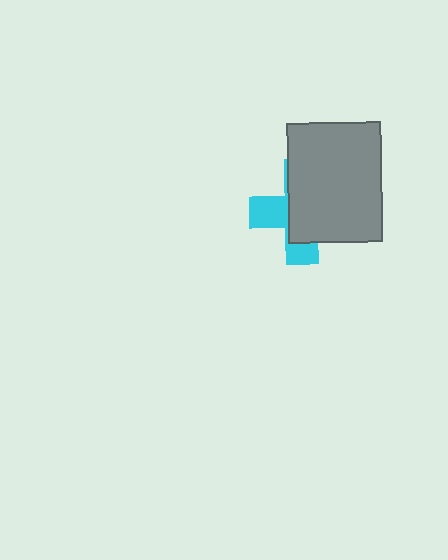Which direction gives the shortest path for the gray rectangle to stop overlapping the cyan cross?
Moving right gives the shortest separation.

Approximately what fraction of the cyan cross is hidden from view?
Roughly 63% of the cyan cross is hidden behind the gray rectangle.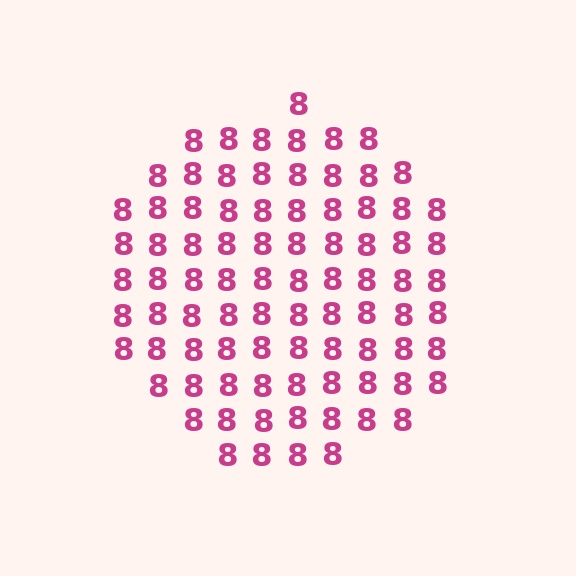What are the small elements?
The small elements are digit 8's.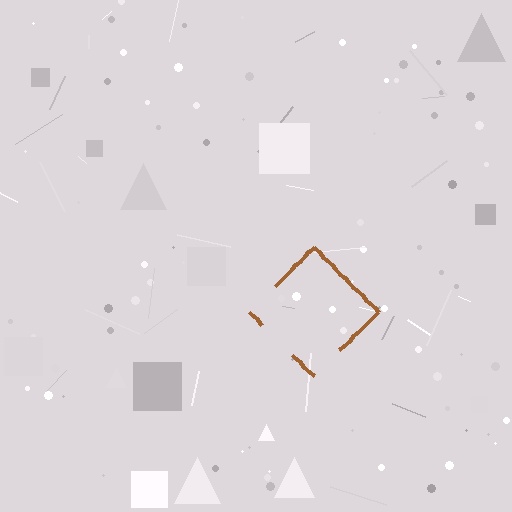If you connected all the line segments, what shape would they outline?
They would outline a diamond.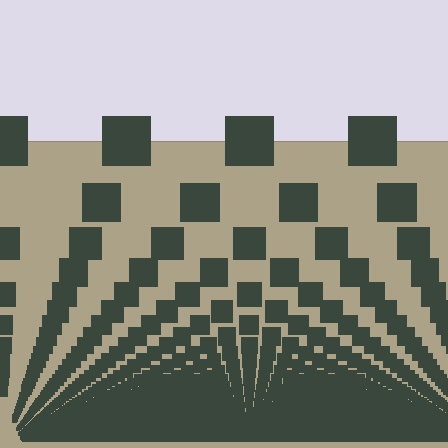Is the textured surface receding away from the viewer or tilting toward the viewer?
The surface appears to tilt toward the viewer. Texture elements get larger and sparser toward the top.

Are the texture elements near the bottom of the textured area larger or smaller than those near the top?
Smaller. The gradient is inverted — elements near the bottom are smaller and denser.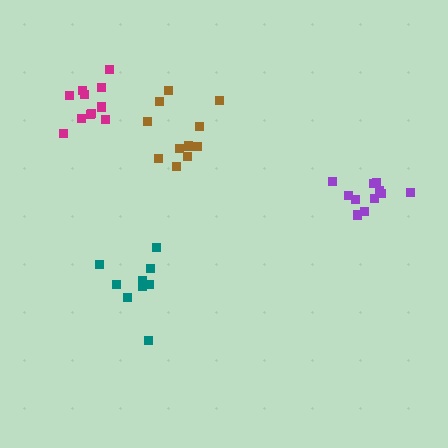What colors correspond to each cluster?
The clusters are colored: magenta, brown, purple, teal.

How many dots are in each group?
Group 1: 11 dots, Group 2: 11 dots, Group 3: 12 dots, Group 4: 9 dots (43 total).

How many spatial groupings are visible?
There are 4 spatial groupings.